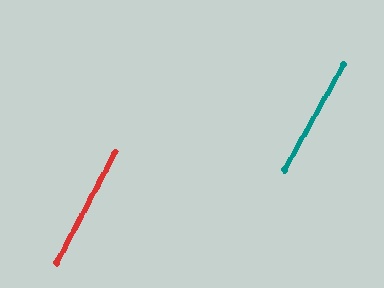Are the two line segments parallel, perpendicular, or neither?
Parallel — their directions differ by only 0.9°.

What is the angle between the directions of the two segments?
Approximately 1 degree.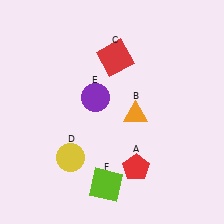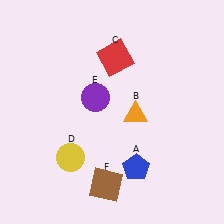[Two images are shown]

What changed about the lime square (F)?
In Image 1, F is lime. In Image 2, it changed to brown.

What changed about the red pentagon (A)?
In Image 1, A is red. In Image 2, it changed to blue.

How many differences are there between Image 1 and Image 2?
There are 2 differences between the two images.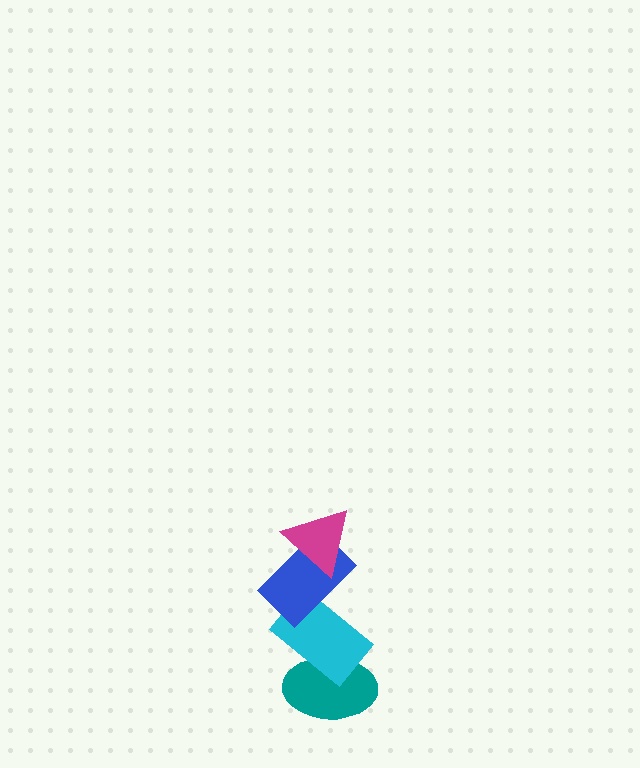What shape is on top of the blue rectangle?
The magenta triangle is on top of the blue rectangle.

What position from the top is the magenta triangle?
The magenta triangle is 1st from the top.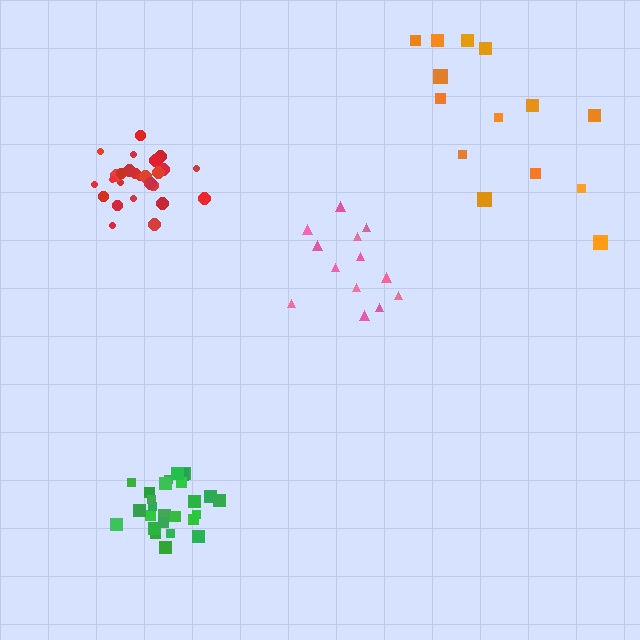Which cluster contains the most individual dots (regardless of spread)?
Green (26).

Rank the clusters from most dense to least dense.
green, red, pink, orange.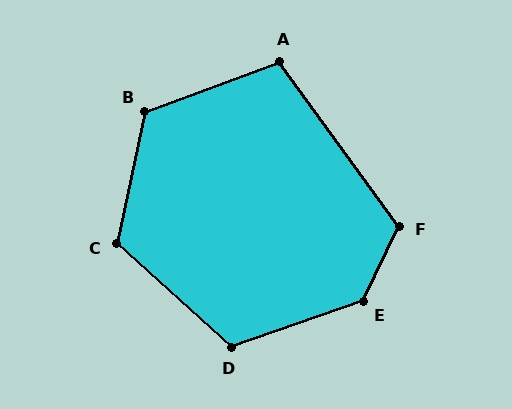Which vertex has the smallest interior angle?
A, at approximately 106 degrees.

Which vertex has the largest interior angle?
E, at approximately 134 degrees.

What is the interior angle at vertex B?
Approximately 123 degrees (obtuse).